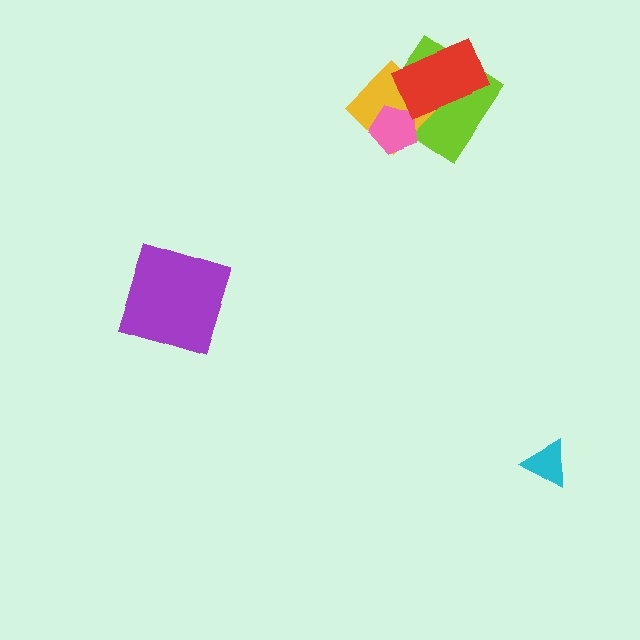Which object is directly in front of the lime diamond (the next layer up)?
The yellow diamond is directly in front of the lime diamond.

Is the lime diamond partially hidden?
Yes, it is partially covered by another shape.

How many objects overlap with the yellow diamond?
3 objects overlap with the yellow diamond.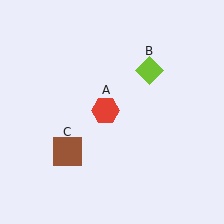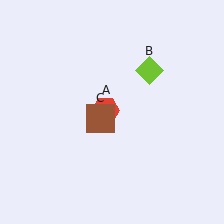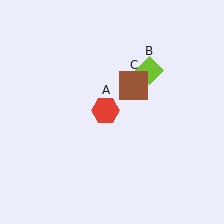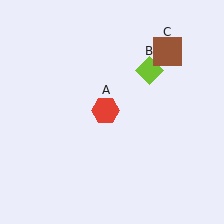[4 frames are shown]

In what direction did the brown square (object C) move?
The brown square (object C) moved up and to the right.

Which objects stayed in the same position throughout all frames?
Red hexagon (object A) and lime diamond (object B) remained stationary.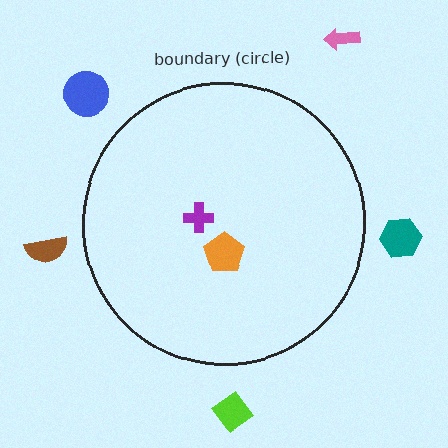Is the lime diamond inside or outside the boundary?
Outside.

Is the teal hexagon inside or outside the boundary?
Outside.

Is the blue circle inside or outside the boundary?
Outside.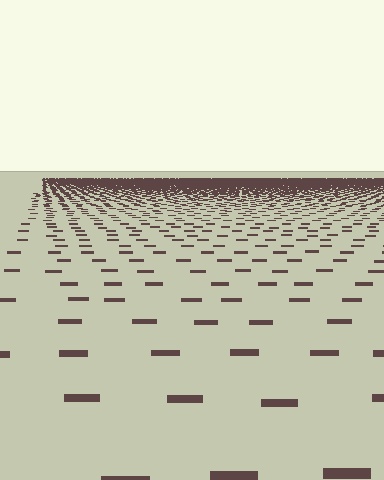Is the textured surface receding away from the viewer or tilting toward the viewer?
The surface is receding away from the viewer. Texture elements get smaller and denser toward the top.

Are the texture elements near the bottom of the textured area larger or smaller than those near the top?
Larger. Near the bottom, elements are closer to the viewer and appear at a bigger on-screen size.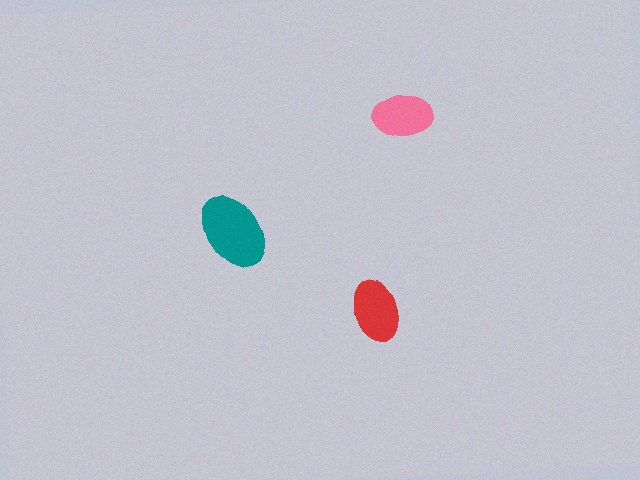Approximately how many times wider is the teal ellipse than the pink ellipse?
About 1.5 times wider.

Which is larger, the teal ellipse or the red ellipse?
The teal one.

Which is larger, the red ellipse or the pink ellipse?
The red one.